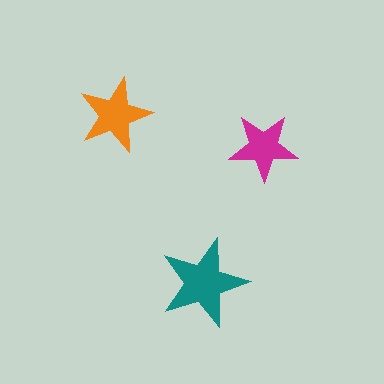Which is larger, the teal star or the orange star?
The teal one.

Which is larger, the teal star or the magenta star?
The teal one.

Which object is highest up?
The orange star is topmost.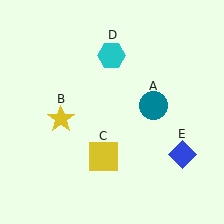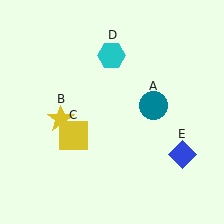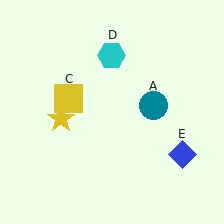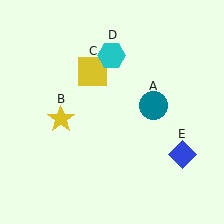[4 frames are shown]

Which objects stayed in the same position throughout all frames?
Teal circle (object A) and yellow star (object B) and cyan hexagon (object D) and blue diamond (object E) remained stationary.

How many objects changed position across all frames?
1 object changed position: yellow square (object C).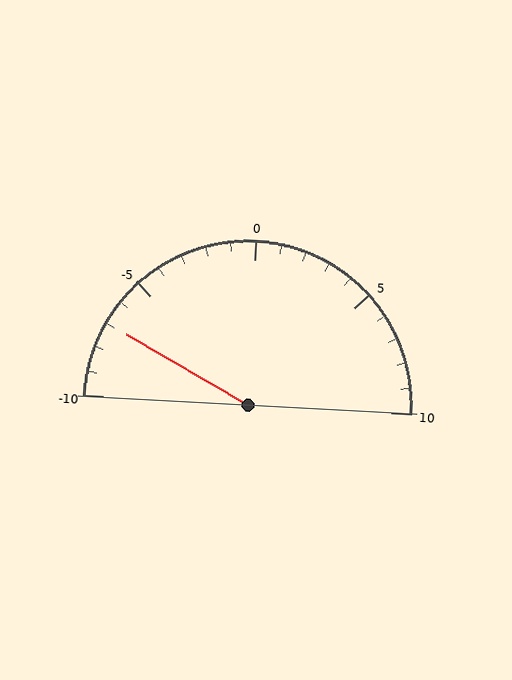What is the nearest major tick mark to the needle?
The nearest major tick mark is -5.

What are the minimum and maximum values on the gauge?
The gauge ranges from -10 to 10.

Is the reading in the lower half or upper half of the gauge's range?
The reading is in the lower half of the range (-10 to 10).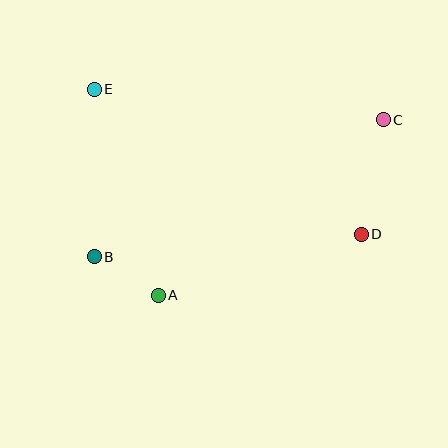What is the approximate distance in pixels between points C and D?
The distance between C and D is approximately 117 pixels.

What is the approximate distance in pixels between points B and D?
The distance between B and D is approximately 268 pixels.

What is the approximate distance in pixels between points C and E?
The distance between C and E is approximately 291 pixels.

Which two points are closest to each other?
Points A and B are closest to each other.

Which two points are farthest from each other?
Points B and C are farthest from each other.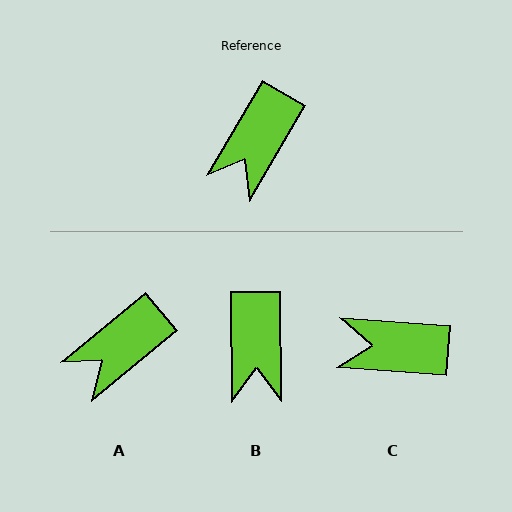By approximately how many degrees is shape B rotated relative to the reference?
Approximately 31 degrees counter-clockwise.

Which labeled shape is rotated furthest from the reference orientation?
C, about 64 degrees away.